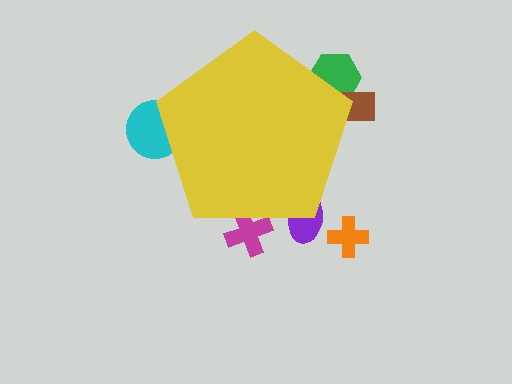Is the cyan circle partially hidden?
Yes, the cyan circle is partially hidden behind the yellow pentagon.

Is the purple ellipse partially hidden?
Yes, the purple ellipse is partially hidden behind the yellow pentagon.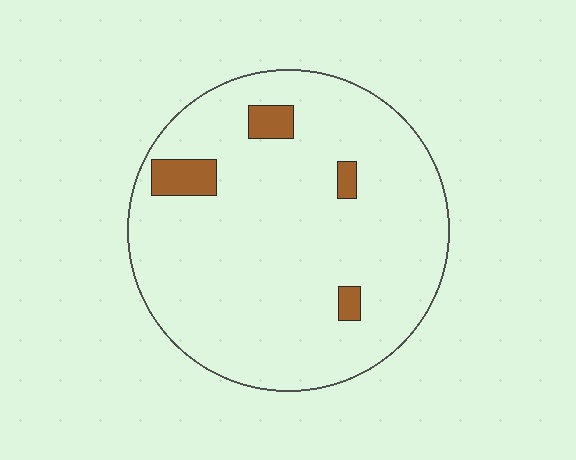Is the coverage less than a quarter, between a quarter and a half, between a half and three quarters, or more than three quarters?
Less than a quarter.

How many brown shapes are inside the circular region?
4.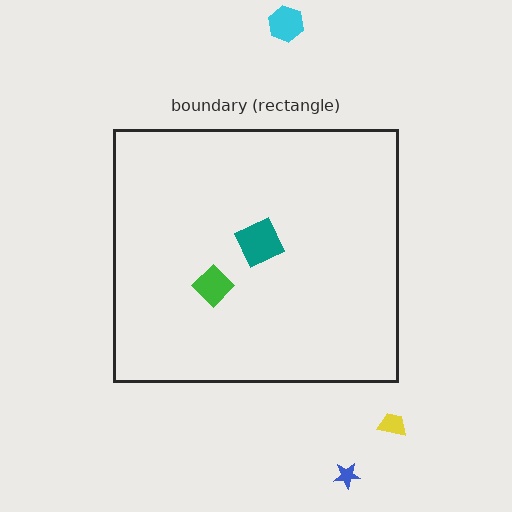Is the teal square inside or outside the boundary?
Inside.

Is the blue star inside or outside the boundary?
Outside.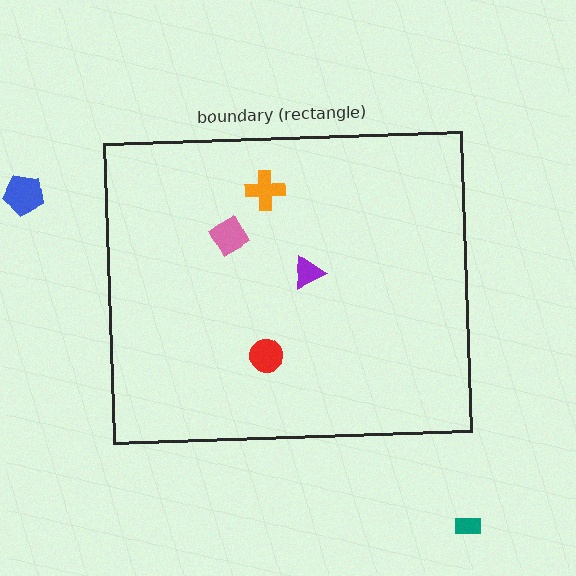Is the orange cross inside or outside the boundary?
Inside.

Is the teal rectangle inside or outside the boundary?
Outside.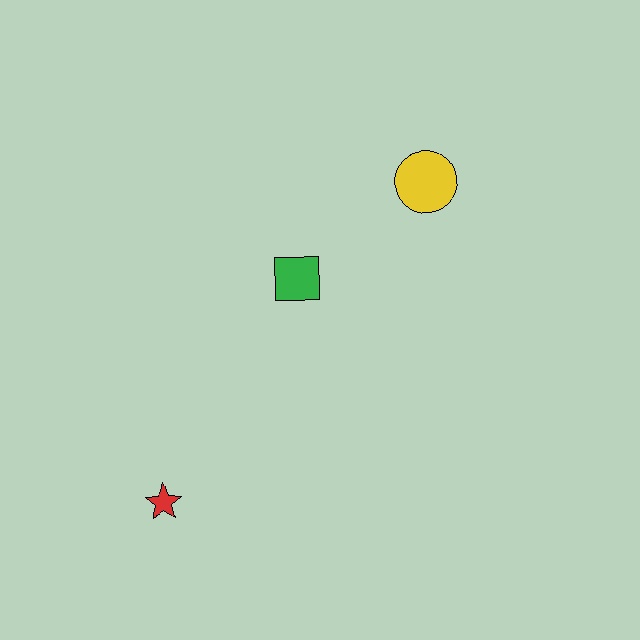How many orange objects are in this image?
There are no orange objects.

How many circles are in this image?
There is 1 circle.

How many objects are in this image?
There are 3 objects.